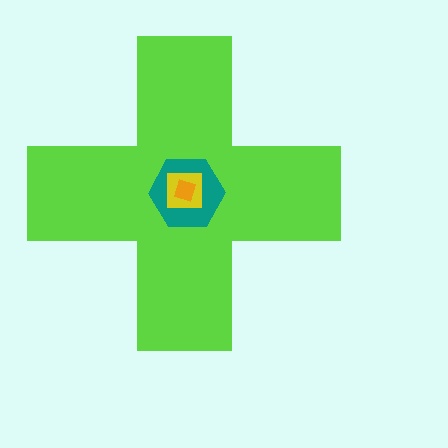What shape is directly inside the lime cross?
The teal hexagon.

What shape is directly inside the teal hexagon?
The yellow square.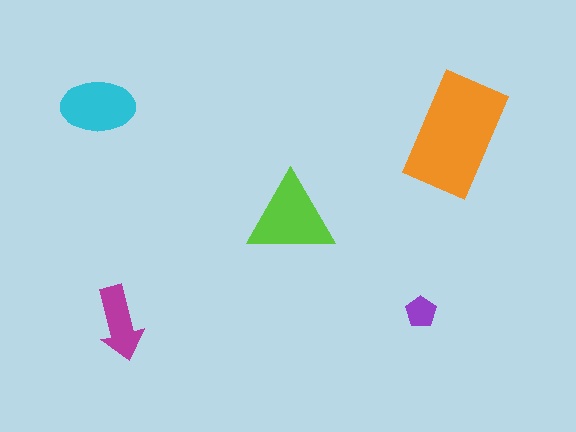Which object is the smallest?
The purple pentagon.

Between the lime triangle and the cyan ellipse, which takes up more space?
The lime triangle.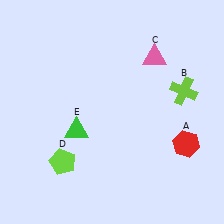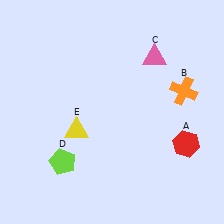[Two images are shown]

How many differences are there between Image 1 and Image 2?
There are 2 differences between the two images.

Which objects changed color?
B changed from lime to orange. E changed from green to yellow.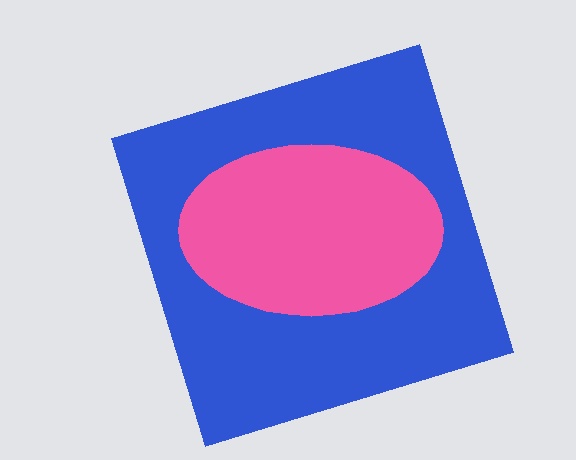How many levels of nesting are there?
2.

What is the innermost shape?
The pink ellipse.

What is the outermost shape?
The blue square.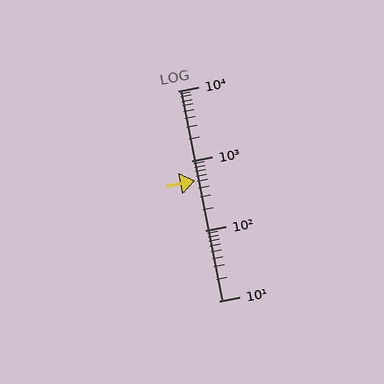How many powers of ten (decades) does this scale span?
The scale spans 3 decades, from 10 to 10000.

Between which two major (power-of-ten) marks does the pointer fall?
The pointer is between 100 and 1000.